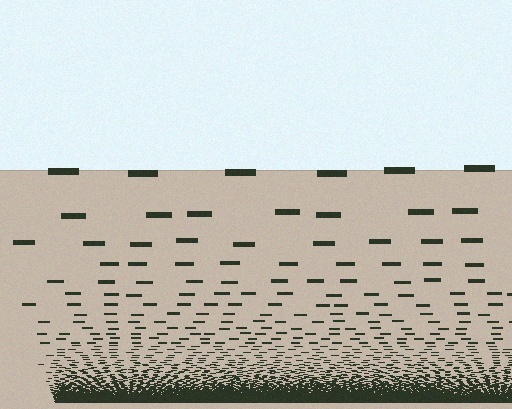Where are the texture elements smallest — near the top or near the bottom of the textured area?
Near the bottom.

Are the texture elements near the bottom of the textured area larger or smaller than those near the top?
Smaller. The gradient is inverted — elements near the bottom are smaller and denser.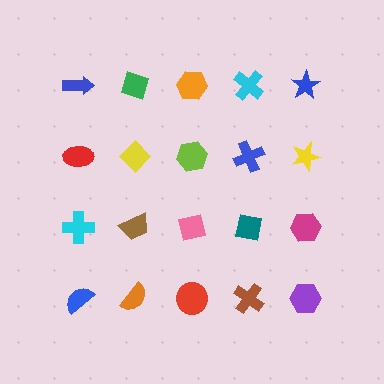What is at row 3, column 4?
A teal square.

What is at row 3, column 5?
A magenta hexagon.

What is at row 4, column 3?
A red circle.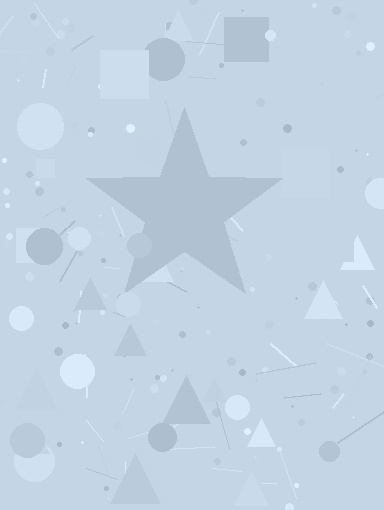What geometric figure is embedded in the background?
A star is embedded in the background.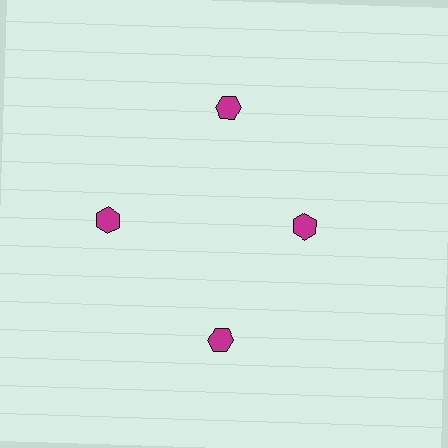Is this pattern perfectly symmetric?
No. The 4 magenta hexagons are arranged in a ring, but one element near the 3 o'clock position is pulled inward toward the center, breaking the 4-fold rotational symmetry.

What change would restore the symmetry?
The symmetry would be restored by moving it outward, back onto the ring so that all 4 hexagons sit at equal angles and equal distance from the center.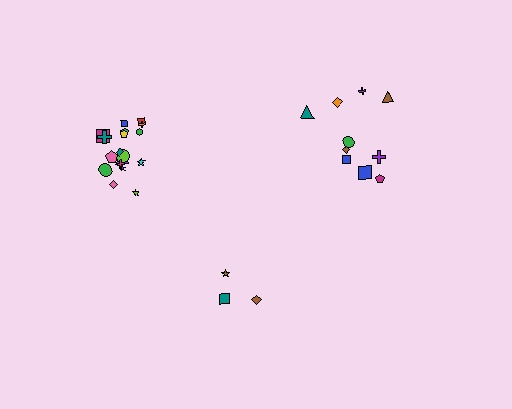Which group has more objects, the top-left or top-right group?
The top-left group.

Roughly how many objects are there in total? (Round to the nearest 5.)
Roughly 30 objects in total.